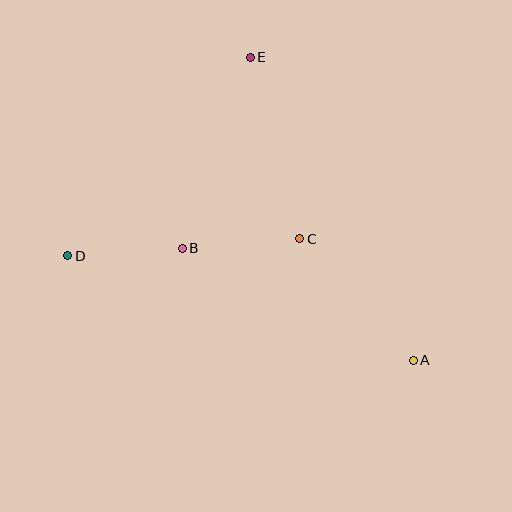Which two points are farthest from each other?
Points A and D are farthest from each other.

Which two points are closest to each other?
Points B and D are closest to each other.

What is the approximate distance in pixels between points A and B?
The distance between A and B is approximately 257 pixels.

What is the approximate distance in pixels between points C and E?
The distance between C and E is approximately 188 pixels.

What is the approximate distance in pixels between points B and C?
The distance between B and C is approximately 118 pixels.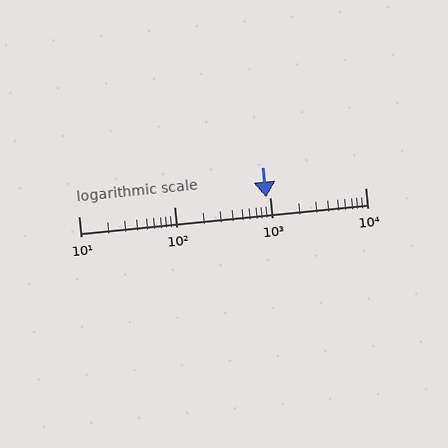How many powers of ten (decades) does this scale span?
The scale spans 3 decades, from 10 to 10000.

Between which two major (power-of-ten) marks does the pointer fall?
The pointer is between 100 and 1000.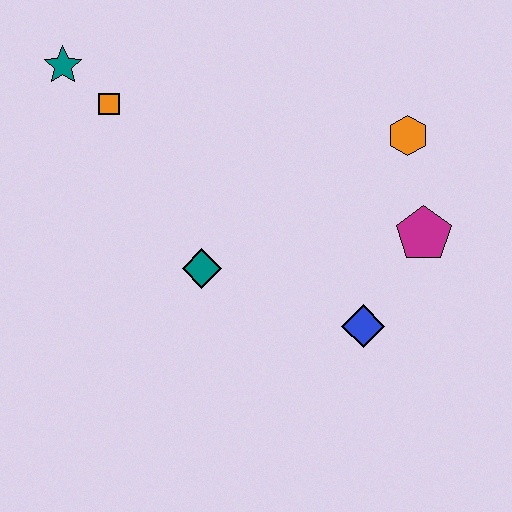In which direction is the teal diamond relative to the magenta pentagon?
The teal diamond is to the left of the magenta pentagon.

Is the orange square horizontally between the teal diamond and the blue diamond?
No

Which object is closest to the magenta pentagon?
The orange hexagon is closest to the magenta pentagon.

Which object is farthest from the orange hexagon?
The teal star is farthest from the orange hexagon.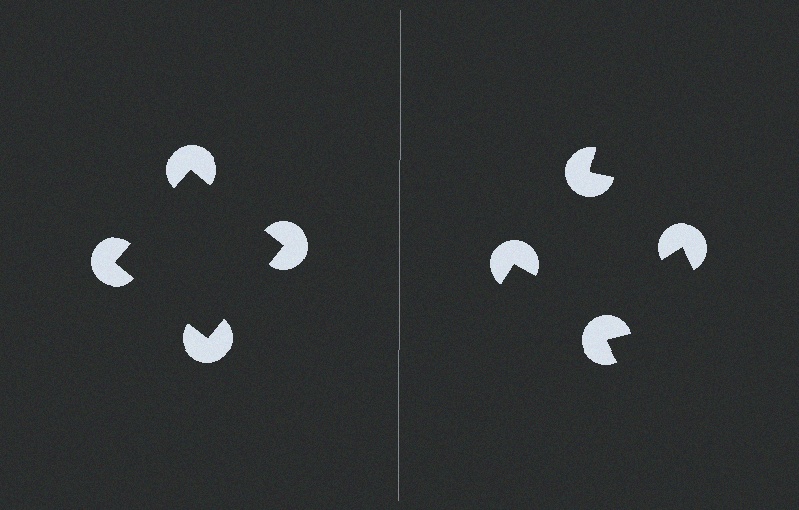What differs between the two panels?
The pac-man discs are positioned identically on both sides; only the wedge orientations differ. On the left they align to a square; on the right they are misaligned.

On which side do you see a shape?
An illusory square appears on the left side. On the right side the wedge cuts are rotated, so no coherent shape forms.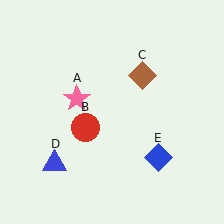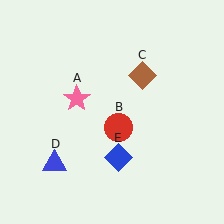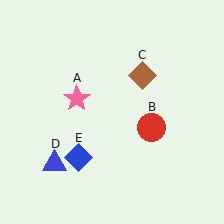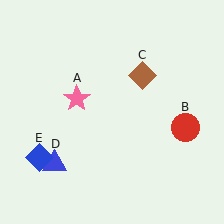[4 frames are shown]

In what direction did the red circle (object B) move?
The red circle (object B) moved right.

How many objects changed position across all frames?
2 objects changed position: red circle (object B), blue diamond (object E).